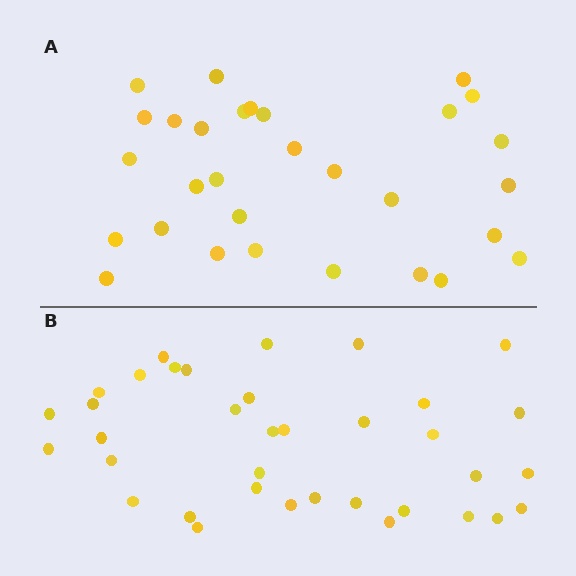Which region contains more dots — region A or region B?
Region B (the bottom region) has more dots.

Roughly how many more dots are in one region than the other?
Region B has about 6 more dots than region A.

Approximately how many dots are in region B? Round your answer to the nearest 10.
About 40 dots. (The exact count is 36, which rounds to 40.)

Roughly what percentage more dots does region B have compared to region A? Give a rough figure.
About 20% more.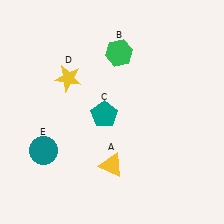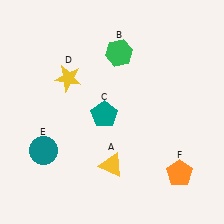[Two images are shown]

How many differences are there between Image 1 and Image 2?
There is 1 difference between the two images.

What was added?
An orange pentagon (F) was added in Image 2.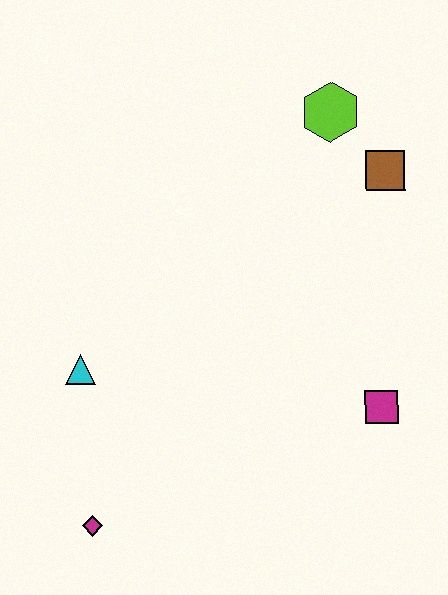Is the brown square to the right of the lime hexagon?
Yes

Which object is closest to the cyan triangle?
The magenta diamond is closest to the cyan triangle.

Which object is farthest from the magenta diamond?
The lime hexagon is farthest from the magenta diamond.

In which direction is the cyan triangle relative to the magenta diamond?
The cyan triangle is above the magenta diamond.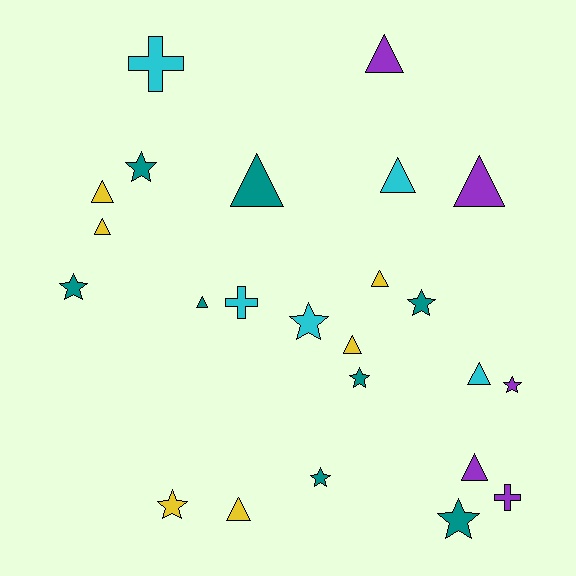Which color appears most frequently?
Teal, with 8 objects.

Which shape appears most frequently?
Triangle, with 12 objects.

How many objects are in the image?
There are 24 objects.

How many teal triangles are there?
There are 2 teal triangles.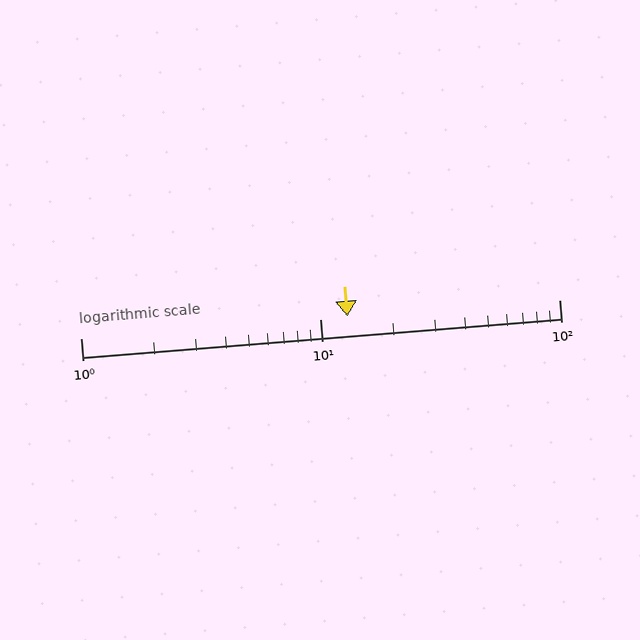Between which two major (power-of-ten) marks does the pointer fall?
The pointer is between 10 and 100.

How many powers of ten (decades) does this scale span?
The scale spans 2 decades, from 1 to 100.